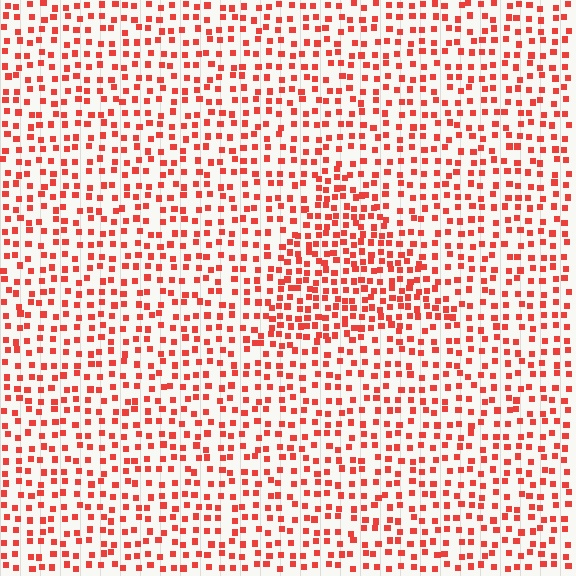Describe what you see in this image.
The image contains small red elements arranged at two different densities. A triangle-shaped region is visible where the elements are more densely packed than the surrounding area.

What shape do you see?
I see a triangle.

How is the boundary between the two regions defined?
The boundary is defined by a change in element density (approximately 1.7x ratio). All elements are the same color, size, and shape.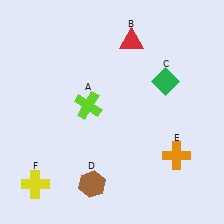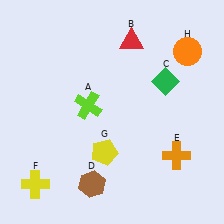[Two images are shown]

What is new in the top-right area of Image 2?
An orange circle (H) was added in the top-right area of Image 2.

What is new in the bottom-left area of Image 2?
A yellow pentagon (G) was added in the bottom-left area of Image 2.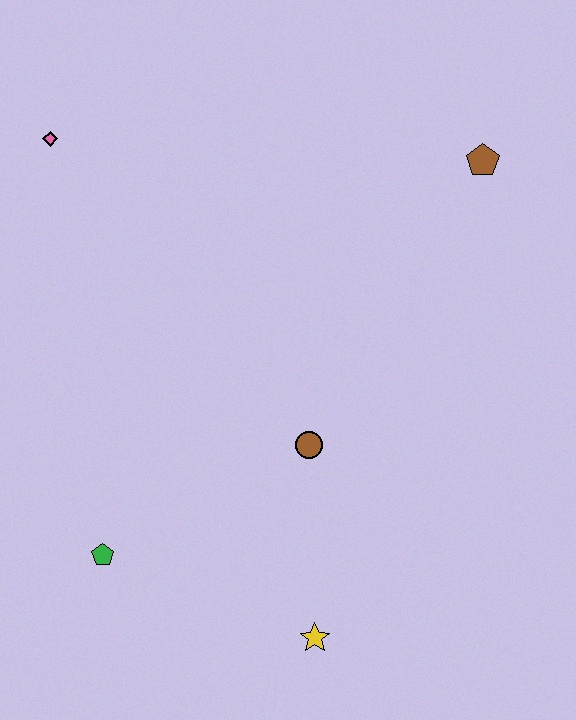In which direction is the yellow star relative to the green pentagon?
The yellow star is to the right of the green pentagon.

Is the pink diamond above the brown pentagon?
Yes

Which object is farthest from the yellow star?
The pink diamond is farthest from the yellow star.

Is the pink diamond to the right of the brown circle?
No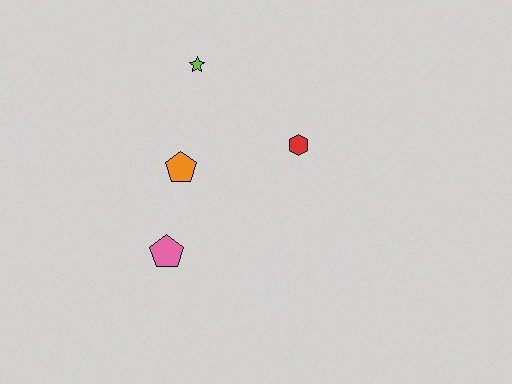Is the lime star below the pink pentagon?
No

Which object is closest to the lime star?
The orange pentagon is closest to the lime star.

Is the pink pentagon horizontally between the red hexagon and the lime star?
No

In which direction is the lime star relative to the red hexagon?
The lime star is to the left of the red hexagon.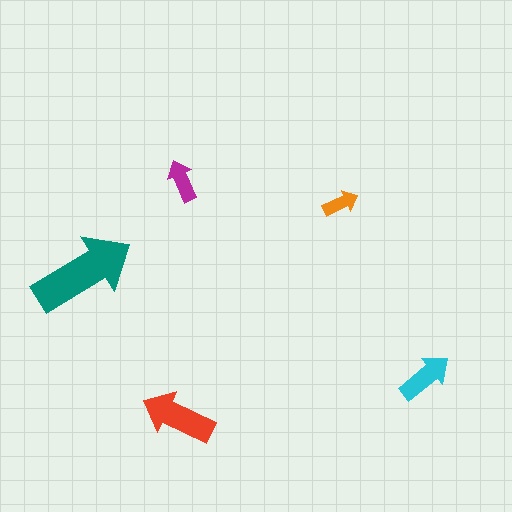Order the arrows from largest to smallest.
the teal one, the red one, the cyan one, the magenta one, the orange one.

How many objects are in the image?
There are 5 objects in the image.